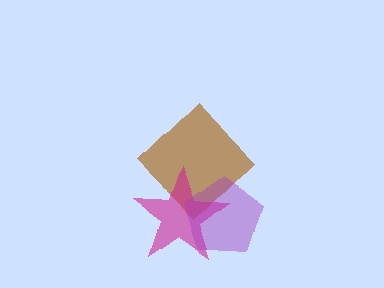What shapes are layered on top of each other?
The layered shapes are: a brown diamond, a magenta star, a purple pentagon.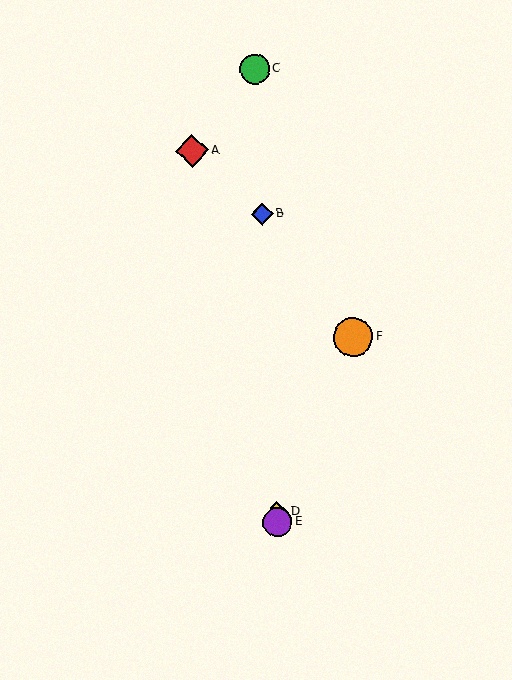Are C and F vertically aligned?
No, C is at x≈255 and F is at x≈353.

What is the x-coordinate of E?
Object E is at x≈278.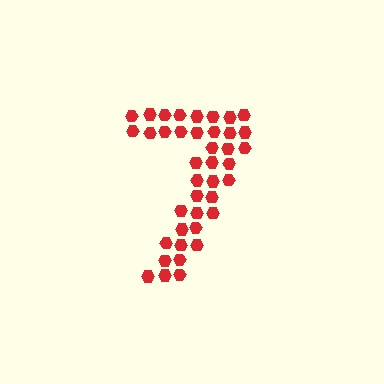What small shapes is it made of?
It is made of small hexagons.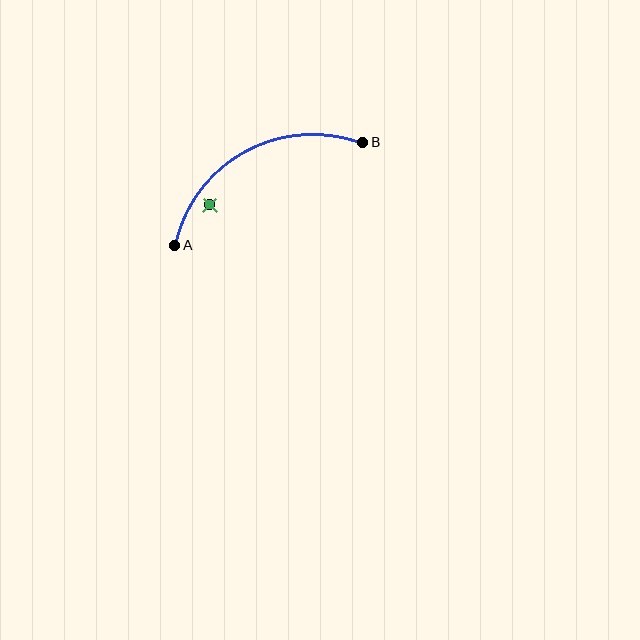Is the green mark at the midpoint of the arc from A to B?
No — the green mark does not lie on the arc at all. It sits slightly inside the curve.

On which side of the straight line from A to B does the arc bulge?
The arc bulges above the straight line connecting A and B.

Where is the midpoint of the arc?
The arc midpoint is the point on the curve farthest from the straight line joining A and B. It sits above that line.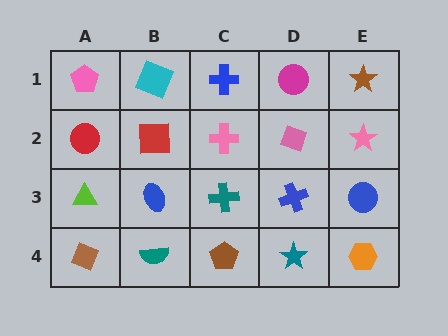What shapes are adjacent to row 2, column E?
A brown star (row 1, column E), a blue circle (row 3, column E), a pink diamond (row 2, column D).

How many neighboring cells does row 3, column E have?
3.